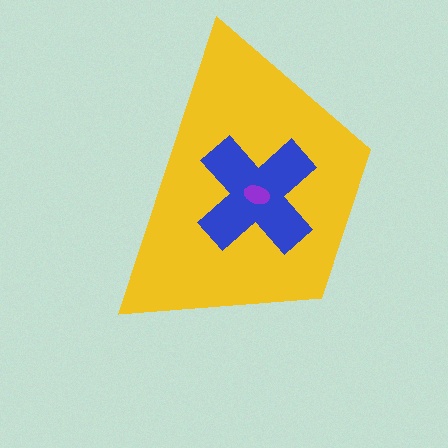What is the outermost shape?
The yellow trapezoid.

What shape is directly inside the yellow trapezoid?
The blue cross.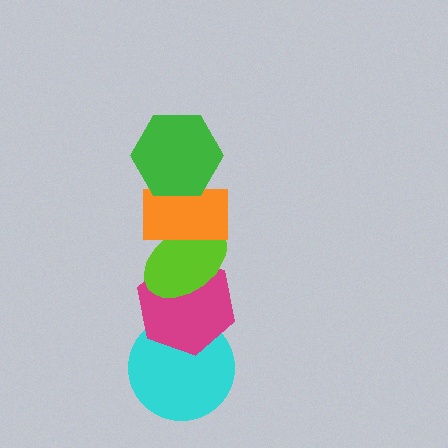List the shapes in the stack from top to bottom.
From top to bottom: the green hexagon, the orange rectangle, the lime ellipse, the magenta hexagon, the cyan circle.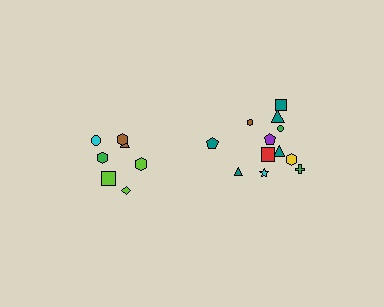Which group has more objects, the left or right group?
The right group.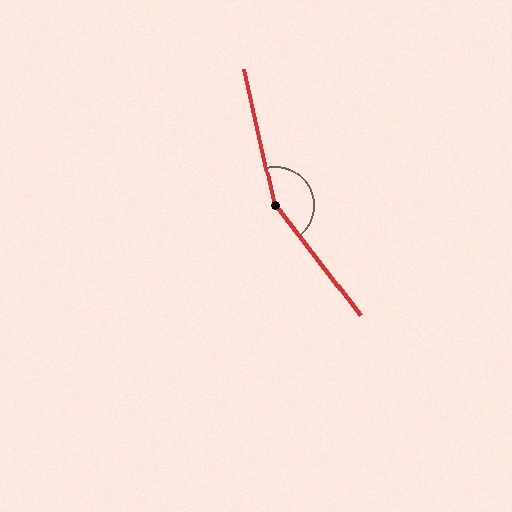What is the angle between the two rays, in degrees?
Approximately 155 degrees.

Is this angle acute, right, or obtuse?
It is obtuse.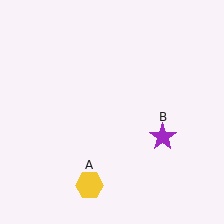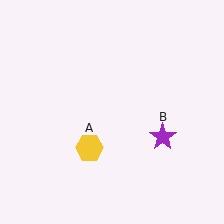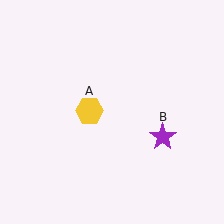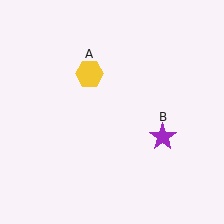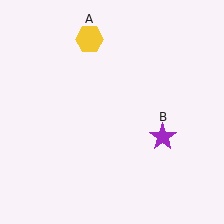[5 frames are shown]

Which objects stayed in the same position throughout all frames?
Purple star (object B) remained stationary.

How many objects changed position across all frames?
1 object changed position: yellow hexagon (object A).